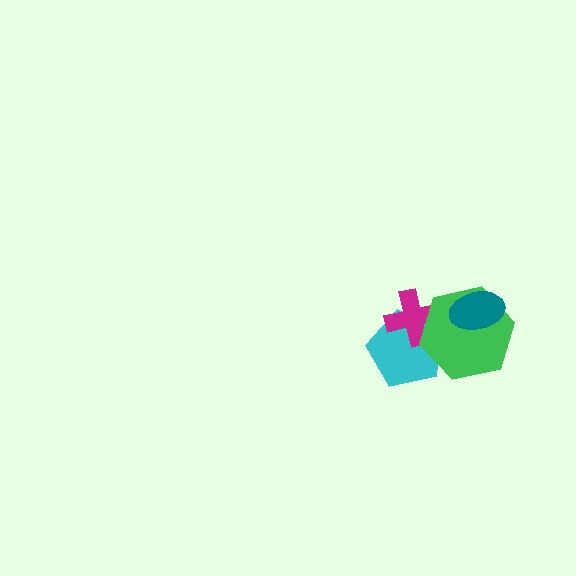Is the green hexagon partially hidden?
Yes, it is partially covered by another shape.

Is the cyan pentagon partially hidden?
Yes, it is partially covered by another shape.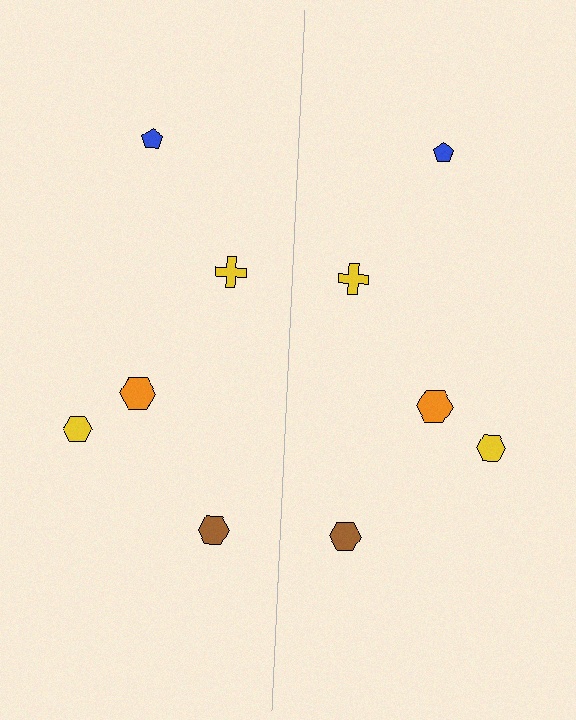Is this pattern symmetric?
Yes, this pattern has bilateral (reflection) symmetry.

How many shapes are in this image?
There are 10 shapes in this image.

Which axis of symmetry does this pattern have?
The pattern has a vertical axis of symmetry running through the center of the image.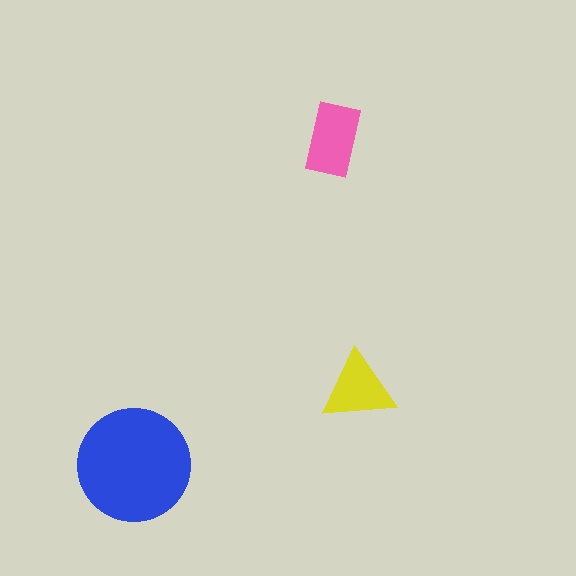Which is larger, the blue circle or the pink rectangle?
The blue circle.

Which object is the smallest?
The yellow triangle.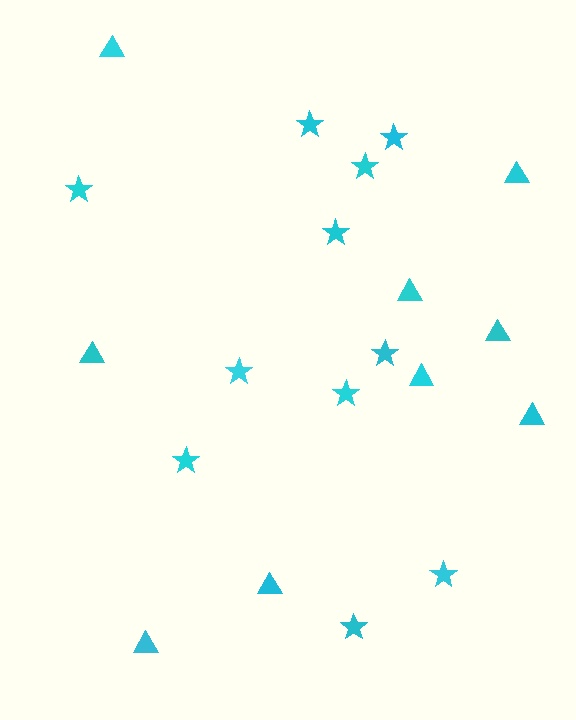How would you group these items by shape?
There are 2 groups: one group of stars (11) and one group of triangles (9).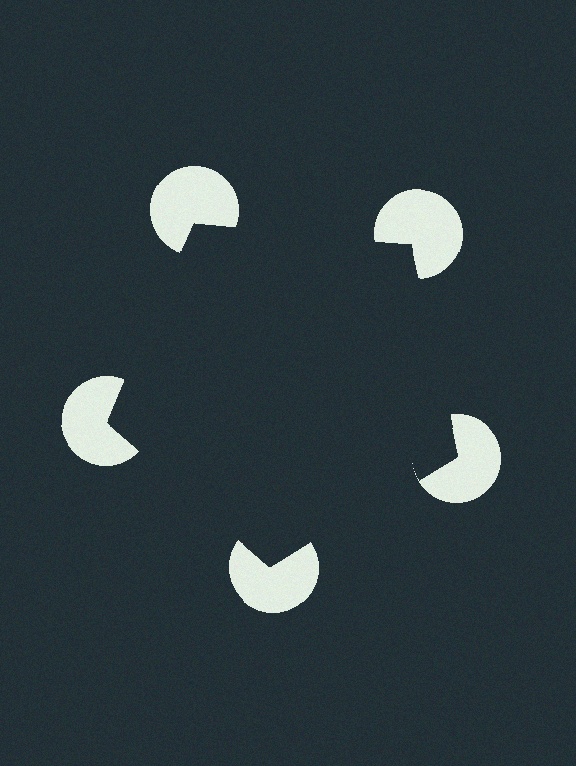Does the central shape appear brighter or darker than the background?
It typically appears slightly darker than the background, even though no actual brightness change is drawn.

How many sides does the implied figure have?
5 sides.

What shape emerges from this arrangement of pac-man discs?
An illusory pentagon — its edges are inferred from the aligned wedge cuts in the pac-man discs, not physically drawn.